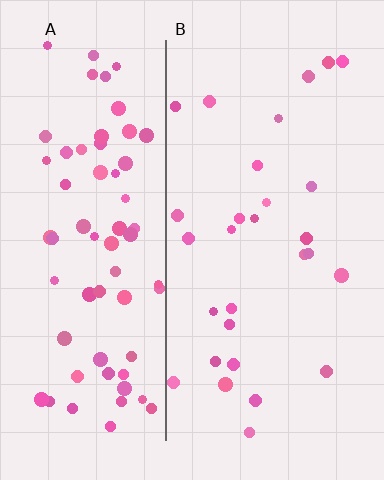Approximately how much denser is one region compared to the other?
Approximately 2.5× — region A over region B.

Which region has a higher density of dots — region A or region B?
A (the left).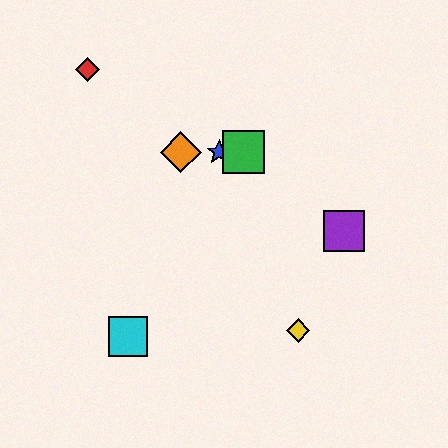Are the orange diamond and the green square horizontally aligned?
Yes, both are at y≈152.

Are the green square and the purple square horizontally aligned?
No, the green square is at y≈152 and the purple square is at y≈231.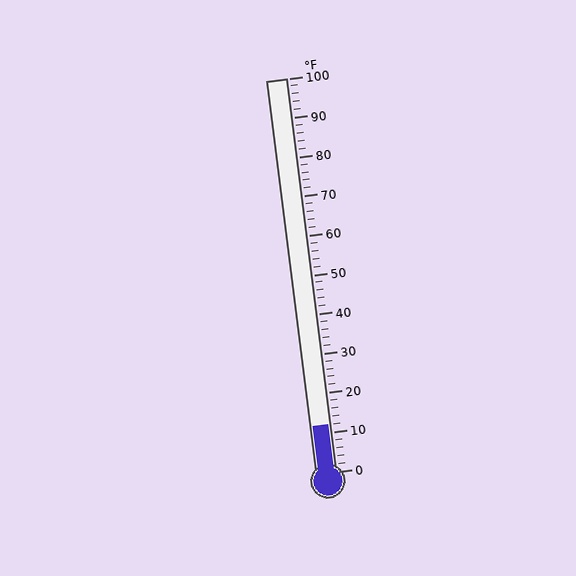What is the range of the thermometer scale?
The thermometer scale ranges from 0°F to 100°F.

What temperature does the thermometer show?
The thermometer shows approximately 12°F.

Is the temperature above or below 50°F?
The temperature is below 50°F.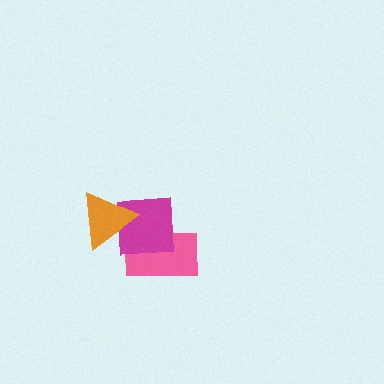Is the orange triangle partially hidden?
No, no other shape covers it.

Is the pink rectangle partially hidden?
Yes, it is partially covered by another shape.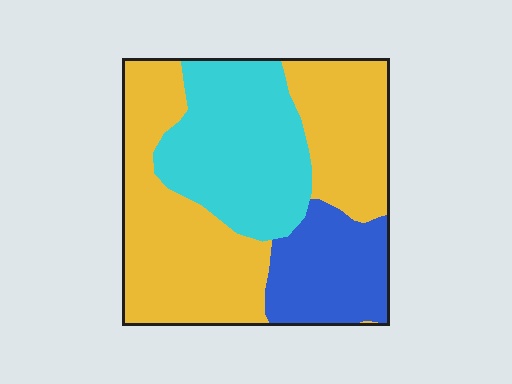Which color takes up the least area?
Blue, at roughly 20%.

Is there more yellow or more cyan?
Yellow.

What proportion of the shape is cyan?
Cyan covers 30% of the shape.